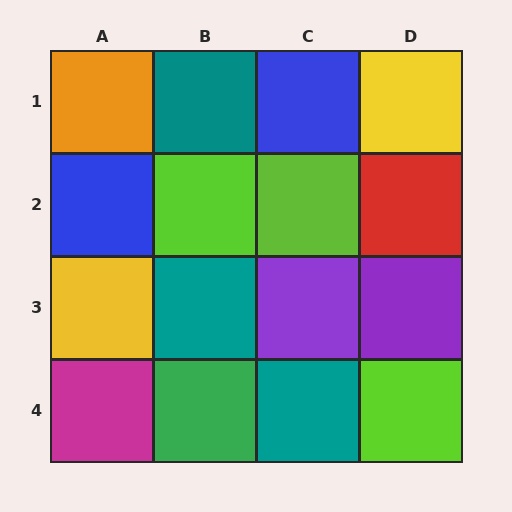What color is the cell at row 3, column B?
Teal.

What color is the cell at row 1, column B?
Teal.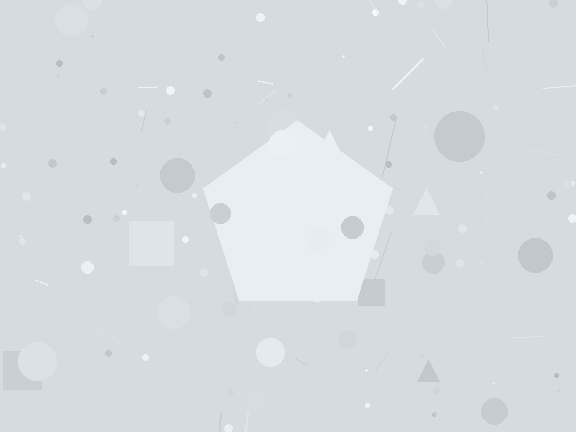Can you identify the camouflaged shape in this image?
The camouflaged shape is a pentagon.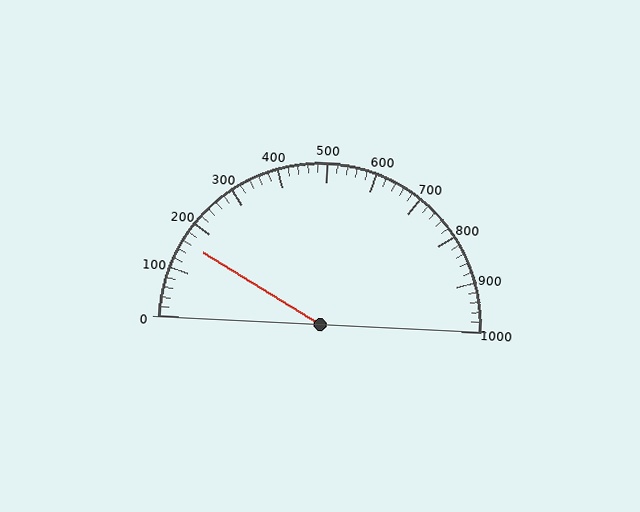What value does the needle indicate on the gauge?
The needle indicates approximately 160.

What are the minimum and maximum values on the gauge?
The gauge ranges from 0 to 1000.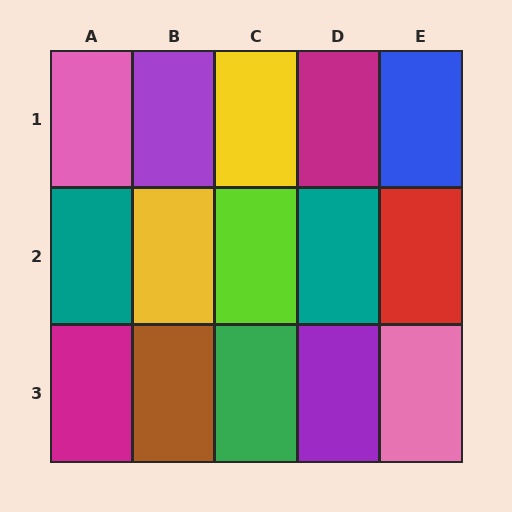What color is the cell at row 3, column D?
Purple.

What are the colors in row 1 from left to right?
Pink, purple, yellow, magenta, blue.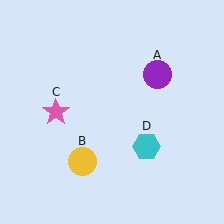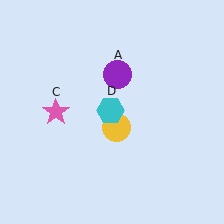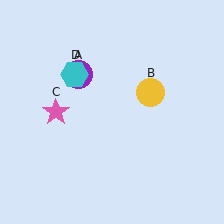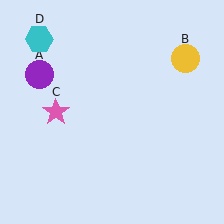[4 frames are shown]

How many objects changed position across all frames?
3 objects changed position: purple circle (object A), yellow circle (object B), cyan hexagon (object D).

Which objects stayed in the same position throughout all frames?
Pink star (object C) remained stationary.